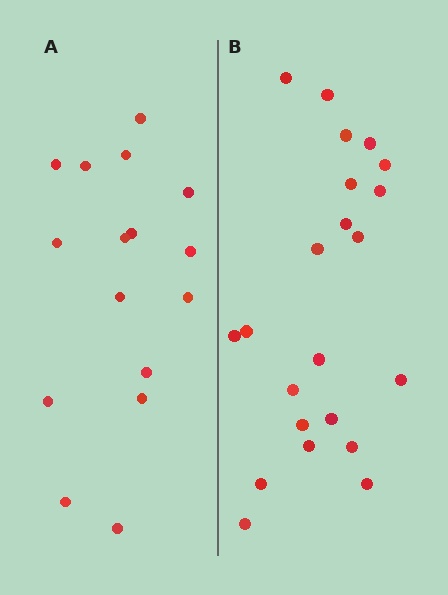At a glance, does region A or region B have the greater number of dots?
Region B (the right region) has more dots.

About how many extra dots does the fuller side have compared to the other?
Region B has about 6 more dots than region A.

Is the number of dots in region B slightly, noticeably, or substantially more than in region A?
Region B has noticeably more, but not dramatically so. The ratio is roughly 1.4 to 1.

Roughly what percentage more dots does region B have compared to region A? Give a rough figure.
About 40% more.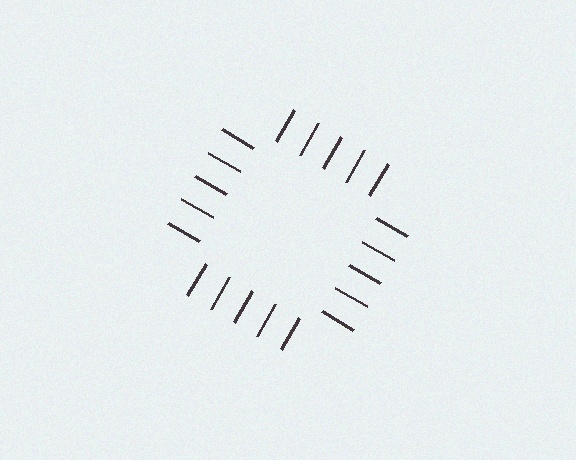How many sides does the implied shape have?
4 sides — the line-ends trace a square.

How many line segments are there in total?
20 — 5 along each of the 4 edges.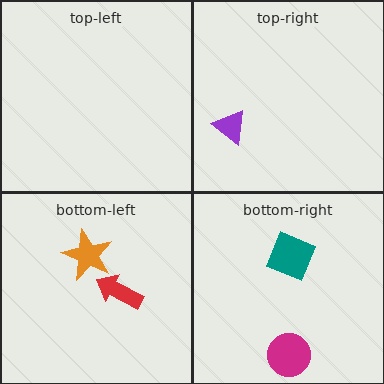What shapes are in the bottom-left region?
The red arrow, the orange star.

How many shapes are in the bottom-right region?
2.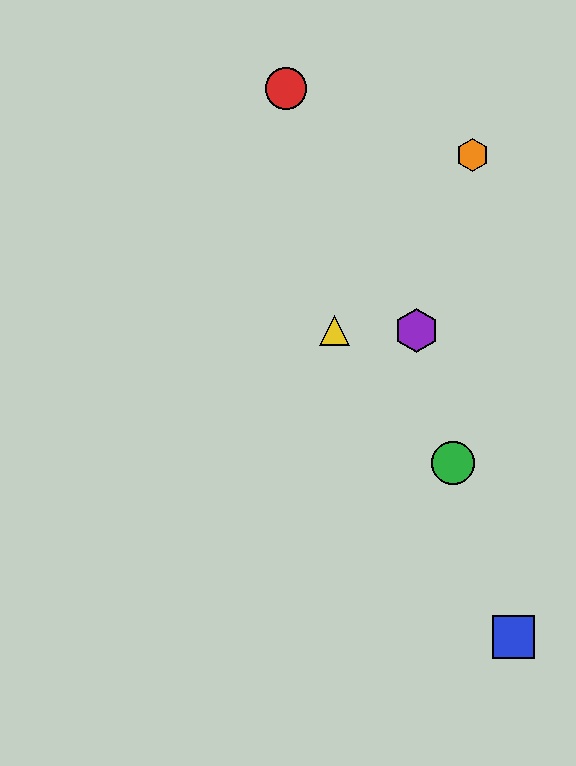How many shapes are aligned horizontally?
2 shapes (the yellow triangle, the purple hexagon) are aligned horizontally.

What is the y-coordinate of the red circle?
The red circle is at y≈88.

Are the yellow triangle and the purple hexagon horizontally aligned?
Yes, both are at y≈330.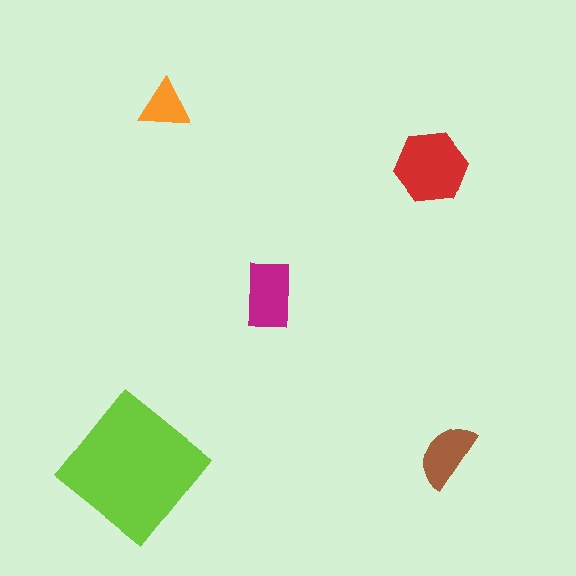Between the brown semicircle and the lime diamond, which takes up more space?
The lime diamond.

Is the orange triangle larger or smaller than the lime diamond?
Smaller.